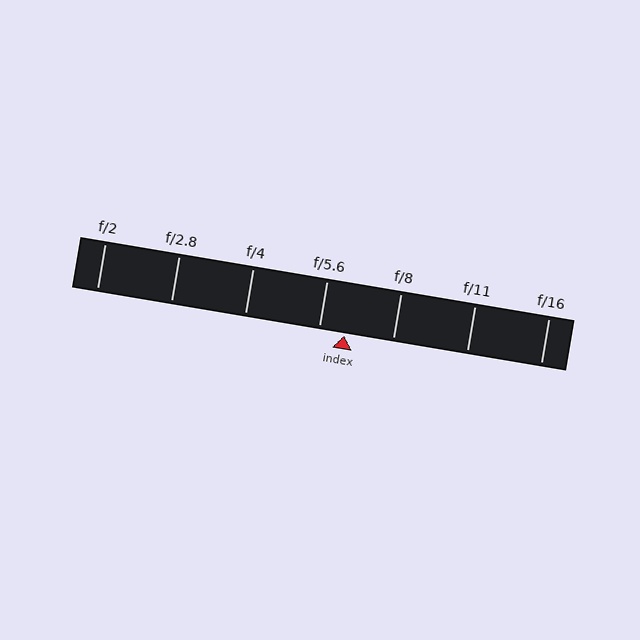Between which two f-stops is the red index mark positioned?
The index mark is between f/5.6 and f/8.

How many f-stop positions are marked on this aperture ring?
There are 7 f-stop positions marked.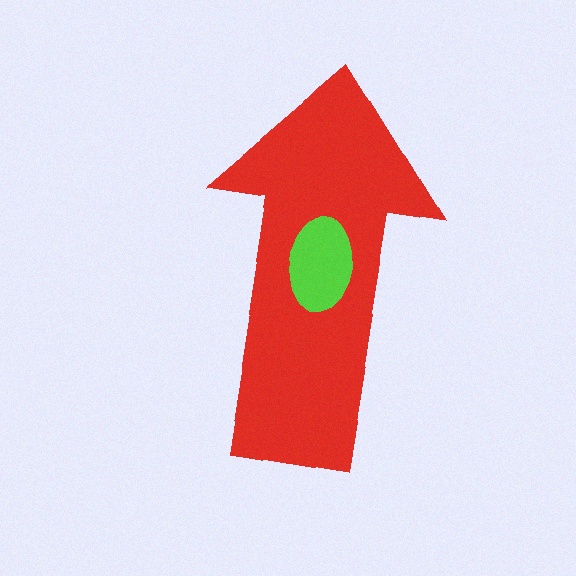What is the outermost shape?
The red arrow.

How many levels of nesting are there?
2.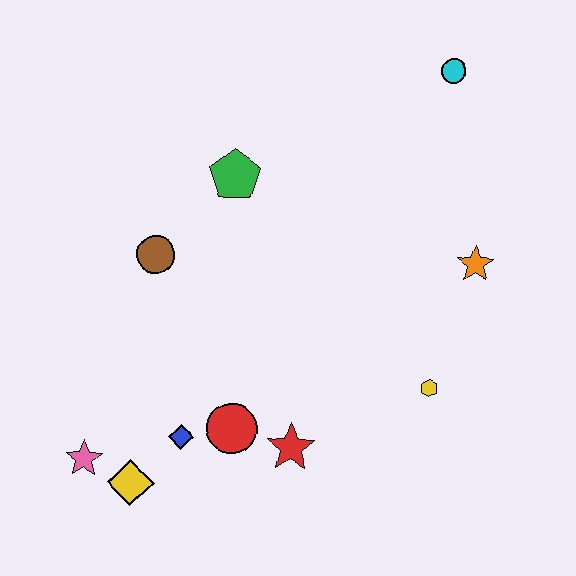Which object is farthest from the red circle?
The cyan circle is farthest from the red circle.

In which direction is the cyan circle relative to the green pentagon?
The cyan circle is to the right of the green pentagon.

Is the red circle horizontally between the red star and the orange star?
No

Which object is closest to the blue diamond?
The red circle is closest to the blue diamond.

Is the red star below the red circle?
Yes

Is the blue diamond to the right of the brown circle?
Yes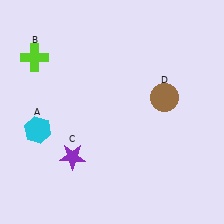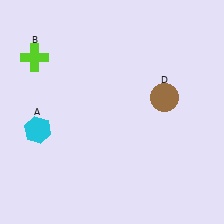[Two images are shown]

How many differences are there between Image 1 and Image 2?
There is 1 difference between the two images.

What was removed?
The purple star (C) was removed in Image 2.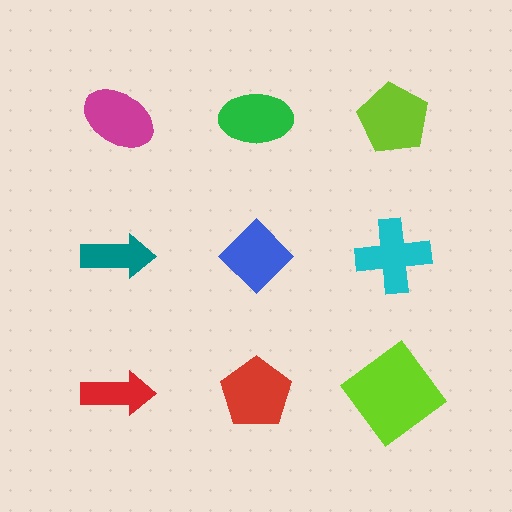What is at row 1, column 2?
A green ellipse.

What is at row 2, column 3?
A cyan cross.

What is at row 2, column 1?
A teal arrow.